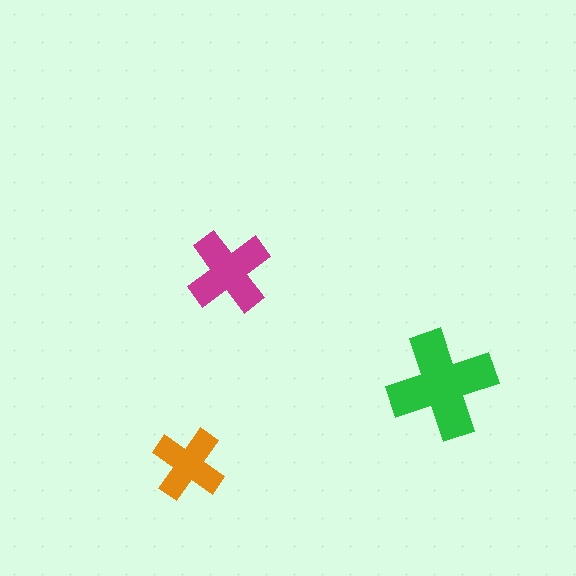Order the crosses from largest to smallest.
the green one, the magenta one, the orange one.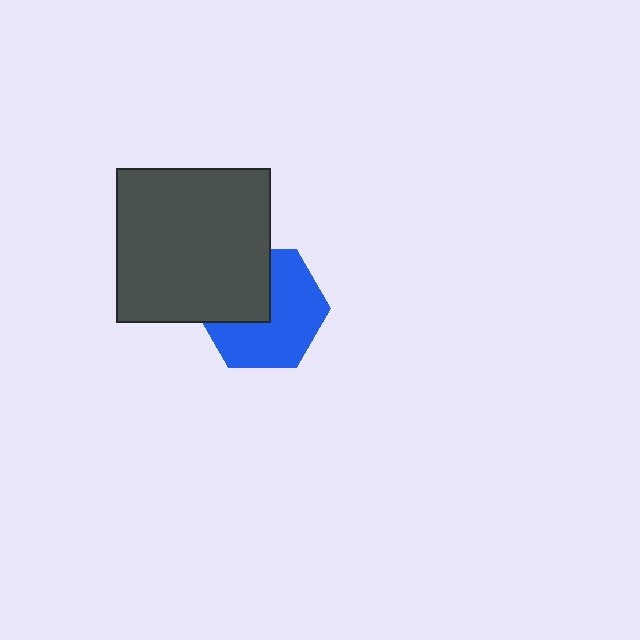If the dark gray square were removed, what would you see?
You would see the complete blue hexagon.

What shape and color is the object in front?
The object in front is a dark gray square.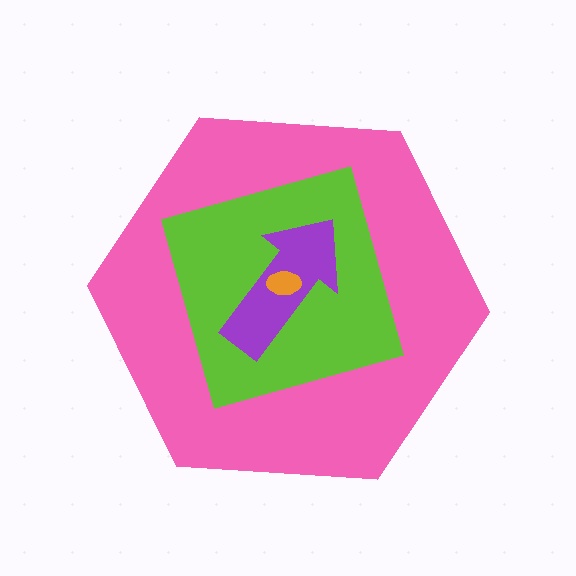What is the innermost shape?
The orange ellipse.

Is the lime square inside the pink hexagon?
Yes.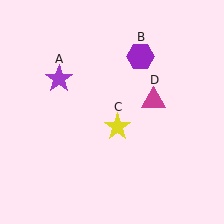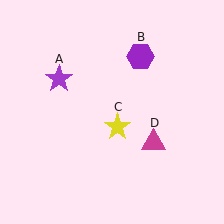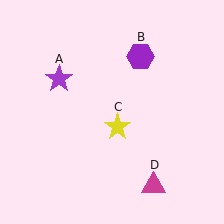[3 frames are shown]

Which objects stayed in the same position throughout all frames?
Purple star (object A) and purple hexagon (object B) and yellow star (object C) remained stationary.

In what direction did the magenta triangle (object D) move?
The magenta triangle (object D) moved down.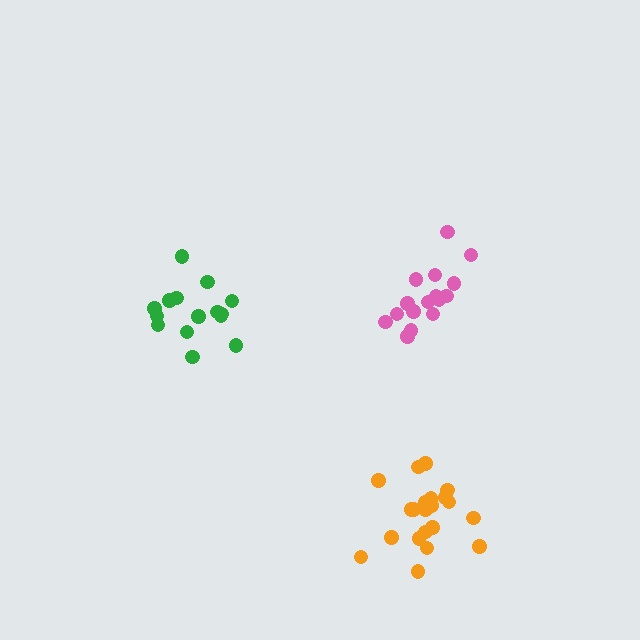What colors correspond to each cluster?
The clusters are colored: pink, green, orange.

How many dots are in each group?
Group 1: 16 dots, Group 2: 15 dots, Group 3: 21 dots (52 total).